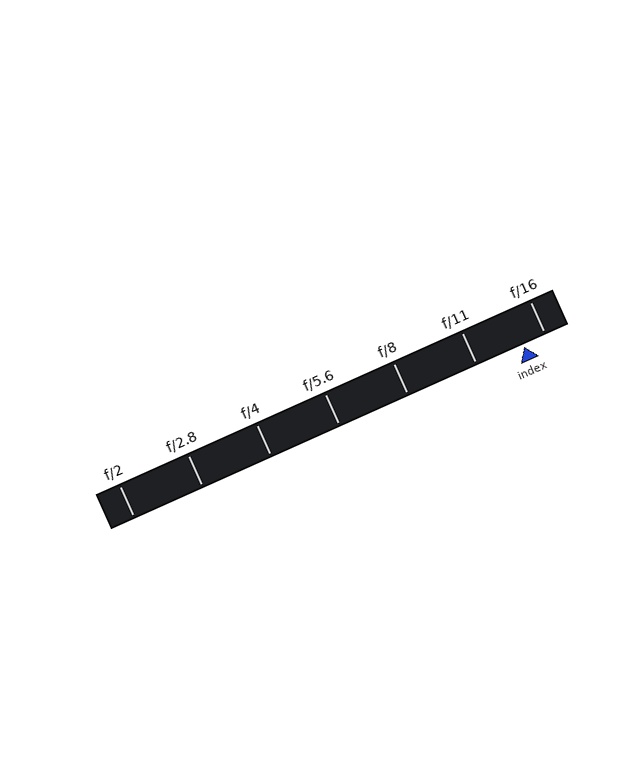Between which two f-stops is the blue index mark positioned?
The index mark is between f/11 and f/16.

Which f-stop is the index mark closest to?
The index mark is closest to f/16.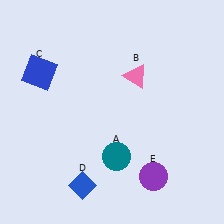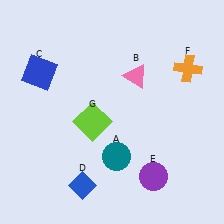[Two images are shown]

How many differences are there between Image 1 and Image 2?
There are 2 differences between the two images.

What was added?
An orange cross (F), a lime square (G) were added in Image 2.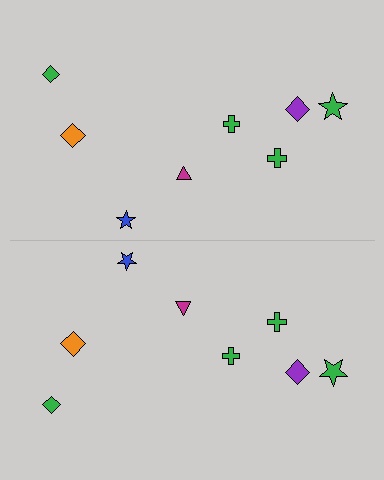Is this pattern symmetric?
Yes, this pattern has bilateral (reflection) symmetry.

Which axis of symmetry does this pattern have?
The pattern has a horizontal axis of symmetry running through the center of the image.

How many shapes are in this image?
There are 16 shapes in this image.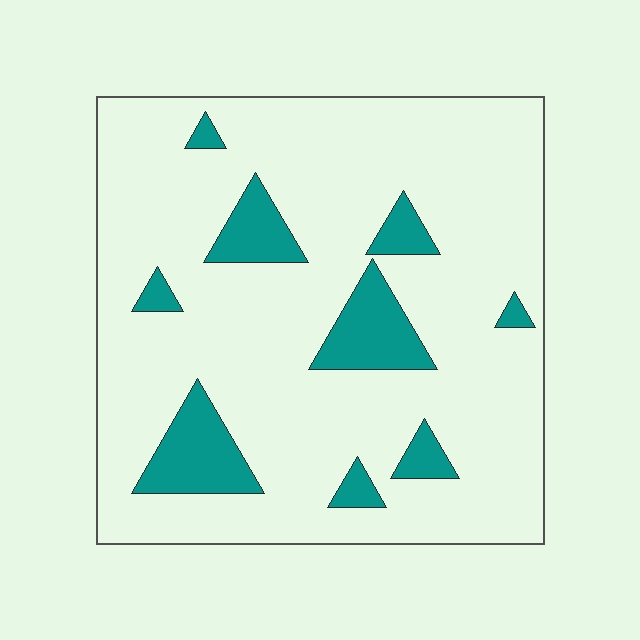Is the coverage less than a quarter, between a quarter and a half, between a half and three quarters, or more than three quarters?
Less than a quarter.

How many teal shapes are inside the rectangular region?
9.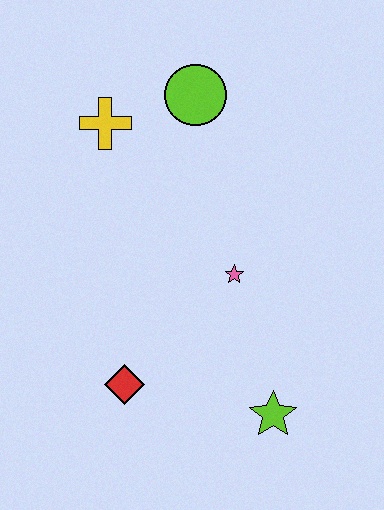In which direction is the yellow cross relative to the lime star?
The yellow cross is above the lime star.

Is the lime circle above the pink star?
Yes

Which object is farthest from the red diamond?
The lime circle is farthest from the red diamond.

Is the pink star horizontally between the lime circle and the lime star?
Yes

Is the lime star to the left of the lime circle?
No